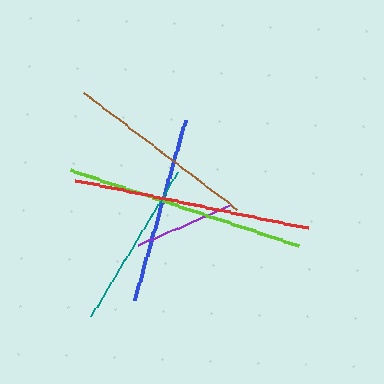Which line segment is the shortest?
The purple line is the shortest at approximately 100 pixels.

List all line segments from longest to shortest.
From longest to shortest: lime, red, brown, blue, teal, purple.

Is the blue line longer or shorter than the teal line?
The blue line is longer than the teal line.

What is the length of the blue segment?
The blue segment is approximately 187 pixels long.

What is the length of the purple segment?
The purple segment is approximately 100 pixels long.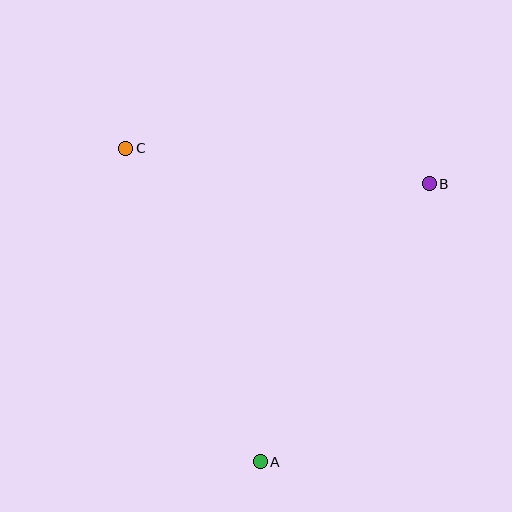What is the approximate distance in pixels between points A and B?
The distance between A and B is approximately 325 pixels.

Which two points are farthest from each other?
Points A and C are farthest from each other.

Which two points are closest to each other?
Points B and C are closest to each other.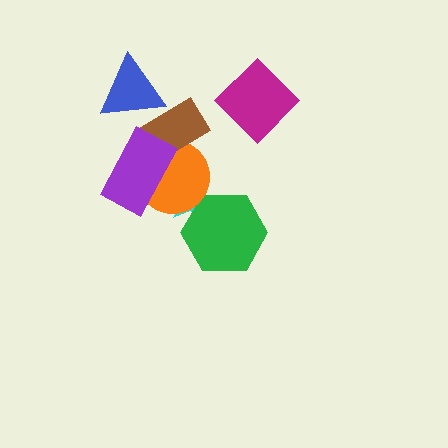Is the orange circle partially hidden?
Yes, it is partially covered by another shape.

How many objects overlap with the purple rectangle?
2 objects overlap with the purple rectangle.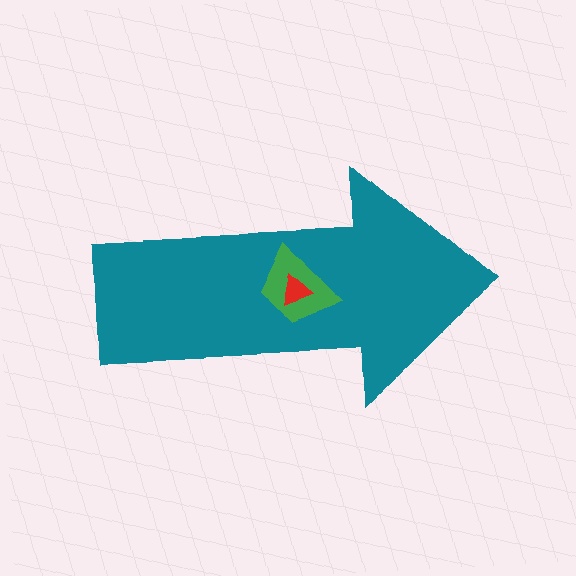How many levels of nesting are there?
3.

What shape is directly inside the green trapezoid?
The red triangle.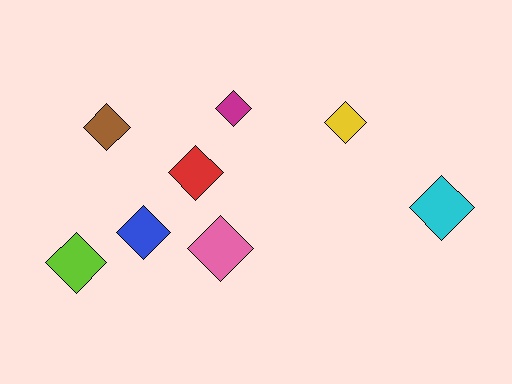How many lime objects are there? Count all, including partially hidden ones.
There is 1 lime object.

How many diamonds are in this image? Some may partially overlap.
There are 8 diamonds.